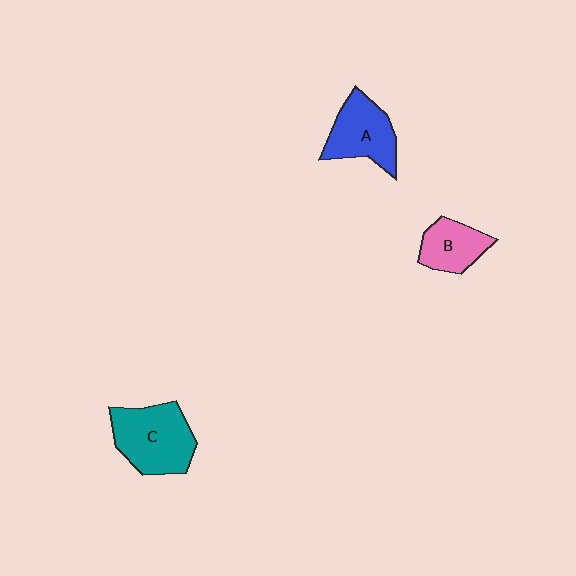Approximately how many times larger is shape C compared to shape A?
Approximately 1.3 times.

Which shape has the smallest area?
Shape B (pink).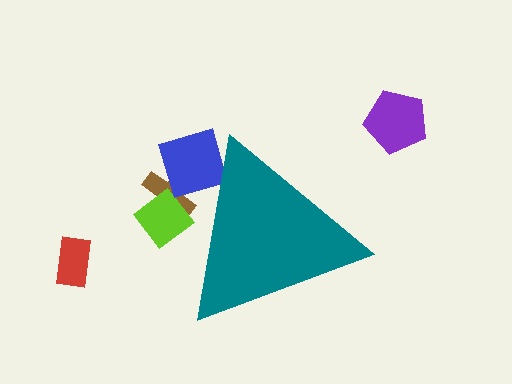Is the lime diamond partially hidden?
Yes, the lime diamond is partially hidden behind the teal triangle.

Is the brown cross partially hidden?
Yes, the brown cross is partially hidden behind the teal triangle.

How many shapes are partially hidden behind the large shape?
3 shapes are partially hidden.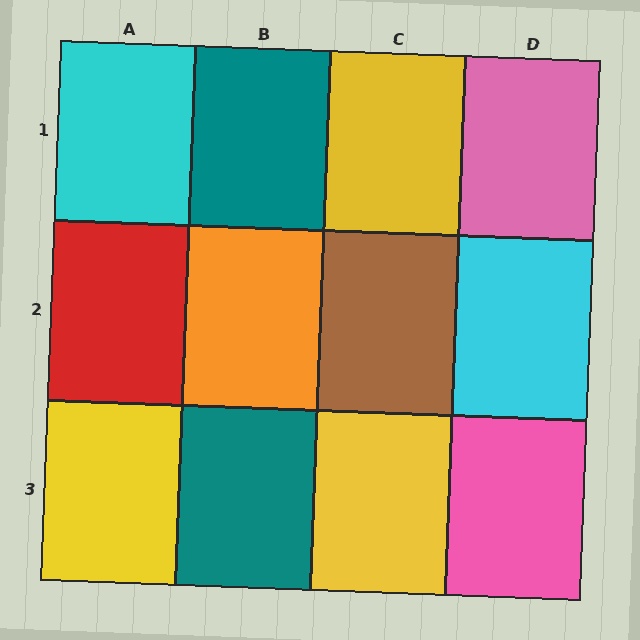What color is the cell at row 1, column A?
Cyan.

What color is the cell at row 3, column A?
Yellow.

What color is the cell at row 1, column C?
Yellow.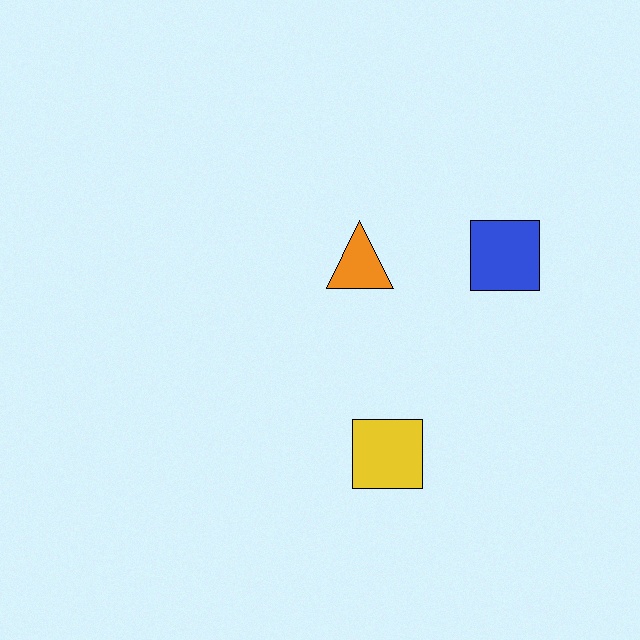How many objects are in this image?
There are 3 objects.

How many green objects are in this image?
There are no green objects.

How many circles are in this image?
There are no circles.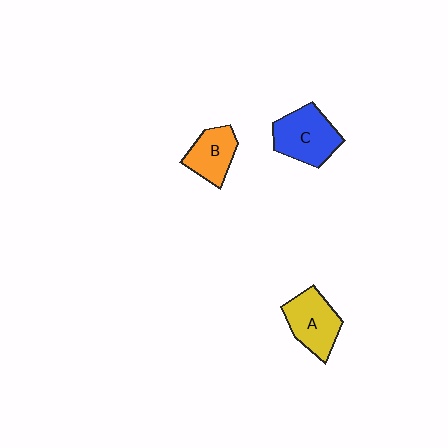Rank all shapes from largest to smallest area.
From largest to smallest: C (blue), A (yellow), B (orange).